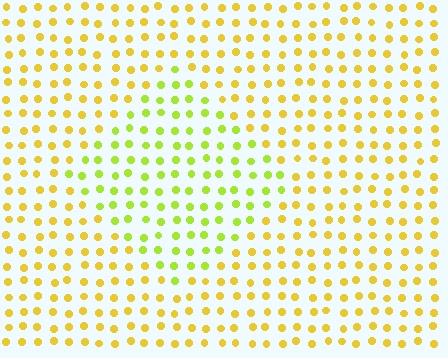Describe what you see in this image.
The image is filled with small yellow elements in a uniform arrangement. A diamond-shaped region is visible where the elements are tinted to a slightly different hue, forming a subtle color boundary.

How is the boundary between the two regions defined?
The boundary is defined purely by a slight shift in hue (about 33 degrees). Spacing, size, and orientation are identical on both sides.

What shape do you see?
I see a diamond.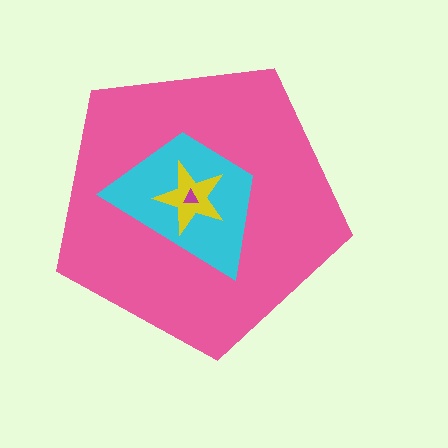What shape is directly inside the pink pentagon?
The cyan trapezoid.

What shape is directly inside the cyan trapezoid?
The yellow star.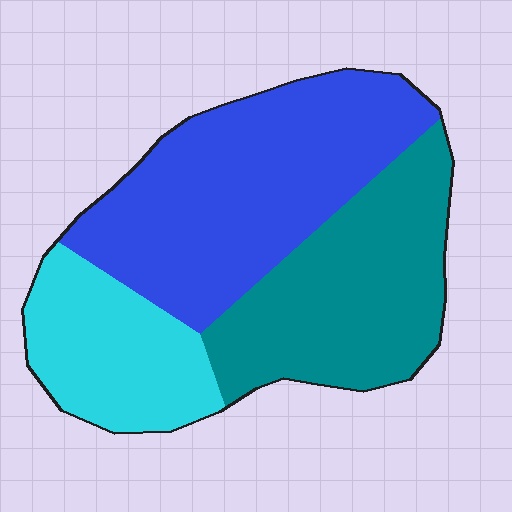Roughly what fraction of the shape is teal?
Teal covers 34% of the shape.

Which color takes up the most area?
Blue, at roughly 45%.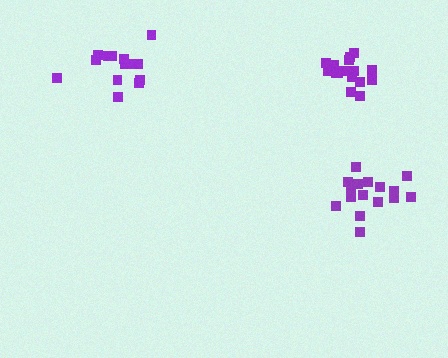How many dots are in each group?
Group 1: 17 dots, Group 2: 14 dots, Group 3: 16 dots (47 total).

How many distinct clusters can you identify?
There are 3 distinct clusters.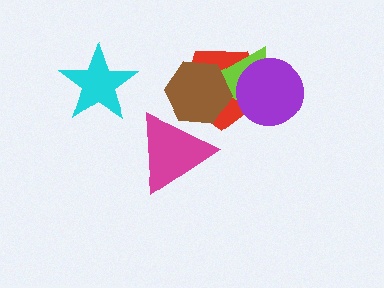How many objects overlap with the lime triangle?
3 objects overlap with the lime triangle.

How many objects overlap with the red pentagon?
4 objects overlap with the red pentagon.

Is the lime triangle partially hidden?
Yes, it is partially covered by another shape.